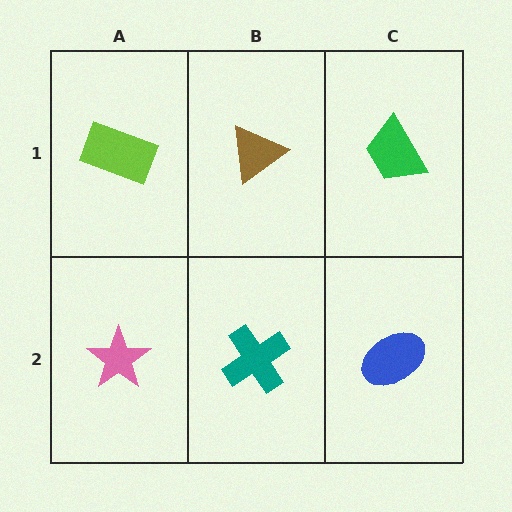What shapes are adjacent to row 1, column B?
A teal cross (row 2, column B), a lime rectangle (row 1, column A), a green trapezoid (row 1, column C).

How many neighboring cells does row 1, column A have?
2.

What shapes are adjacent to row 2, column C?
A green trapezoid (row 1, column C), a teal cross (row 2, column B).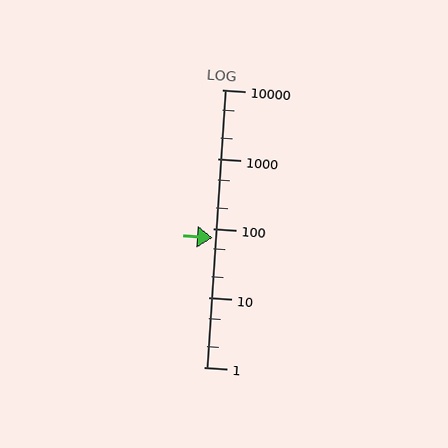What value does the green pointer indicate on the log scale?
The pointer indicates approximately 72.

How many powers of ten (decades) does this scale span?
The scale spans 4 decades, from 1 to 10000.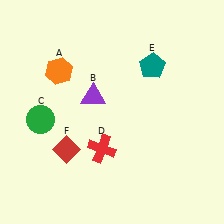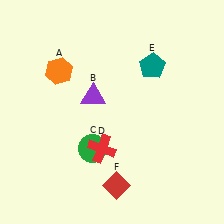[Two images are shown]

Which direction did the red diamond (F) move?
The red diamond (F) moved right.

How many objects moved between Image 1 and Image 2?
2 objects moved between the two images.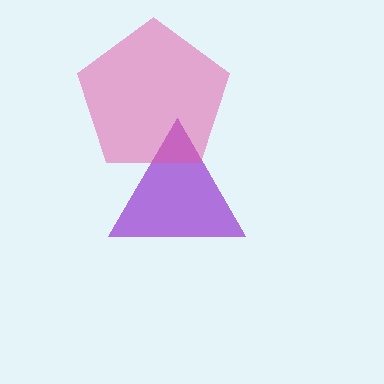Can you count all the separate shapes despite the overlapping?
Yes, there are 2 separate shapes.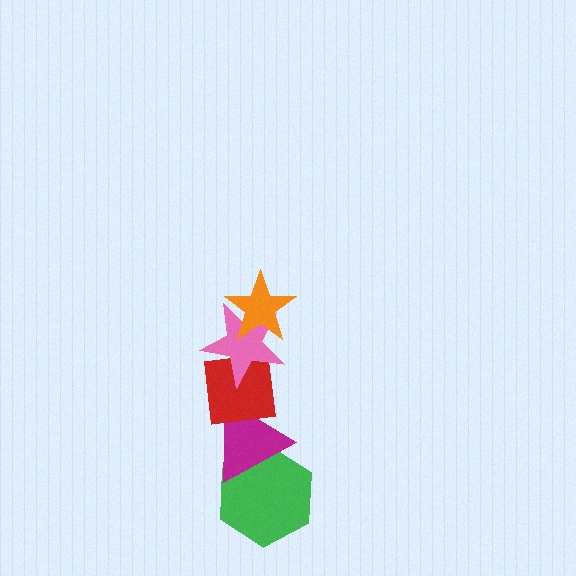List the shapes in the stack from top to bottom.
From top to bottom: the orange star, the pink star, the red square, the magenta triangle, the green hexagon.